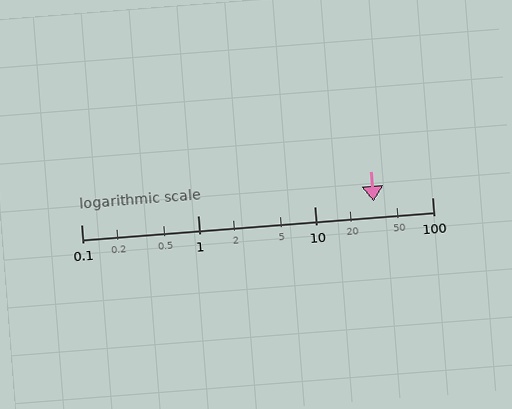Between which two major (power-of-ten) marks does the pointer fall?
The pointer is between 10 and 100.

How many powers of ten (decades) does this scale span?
The scale spans 3 decades, from 0.1 to 100.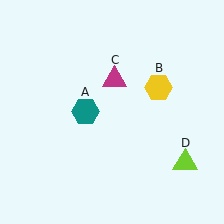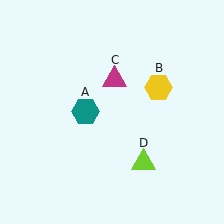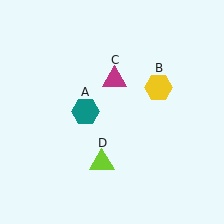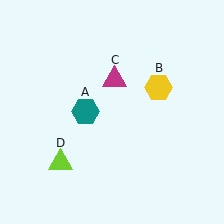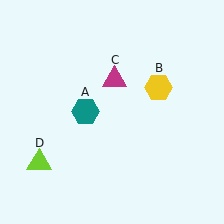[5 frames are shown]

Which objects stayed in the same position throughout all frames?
Teal hexagon (object A) and yellow hexagon (object B) and magenta triangle (object C) remained stationary.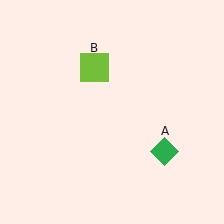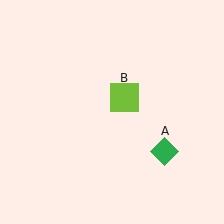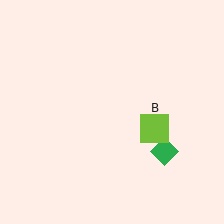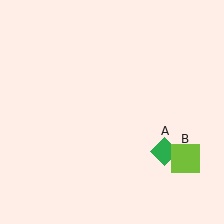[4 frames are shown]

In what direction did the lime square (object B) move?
The lime square (object B) moved down and to the right.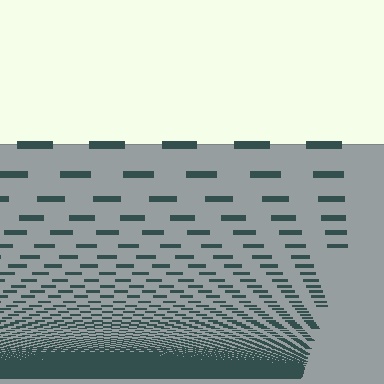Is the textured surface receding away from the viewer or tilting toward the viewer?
The surface appears to tilt toward the viewer. Texture elements get larger and sparser toward the top.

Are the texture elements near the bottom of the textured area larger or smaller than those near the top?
Smaller. The gradient is inverted — elements near the bottom are smaller and denser.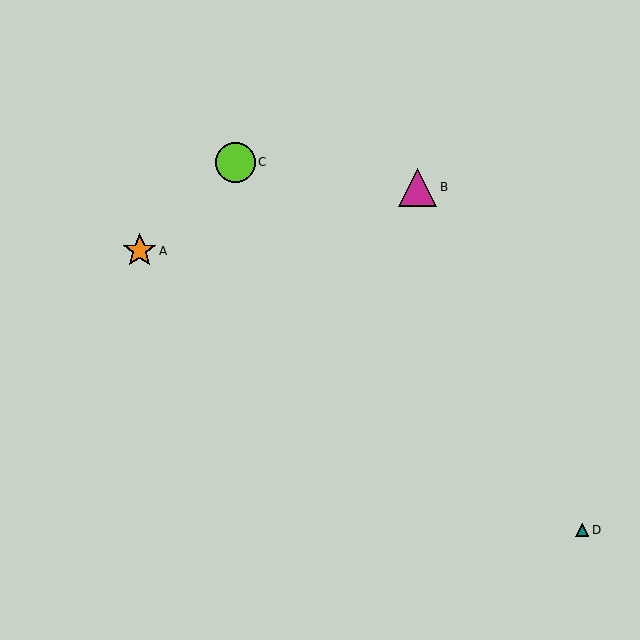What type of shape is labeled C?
Shape C is a lime circle.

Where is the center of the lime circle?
The center of the lime circle is at (235, 162).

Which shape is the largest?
The lime circle (labeled C) is the largest.